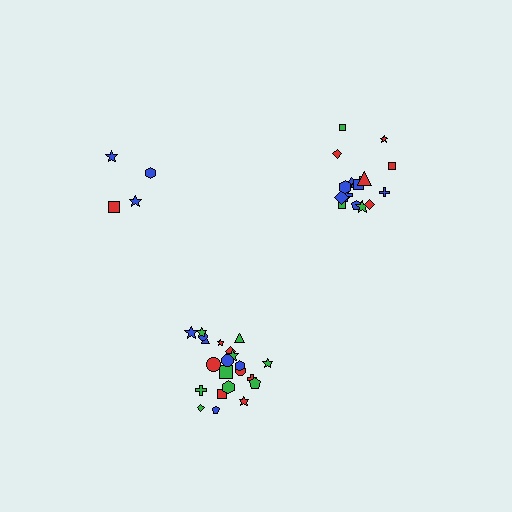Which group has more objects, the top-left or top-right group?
The top-right group.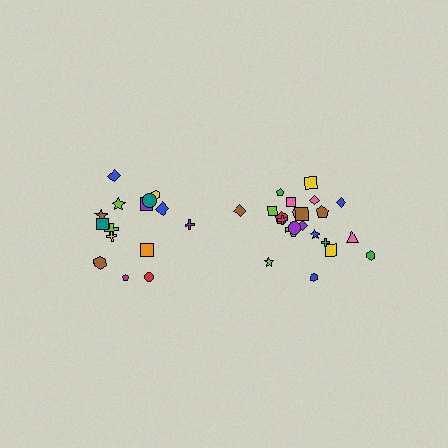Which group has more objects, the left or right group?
The right group.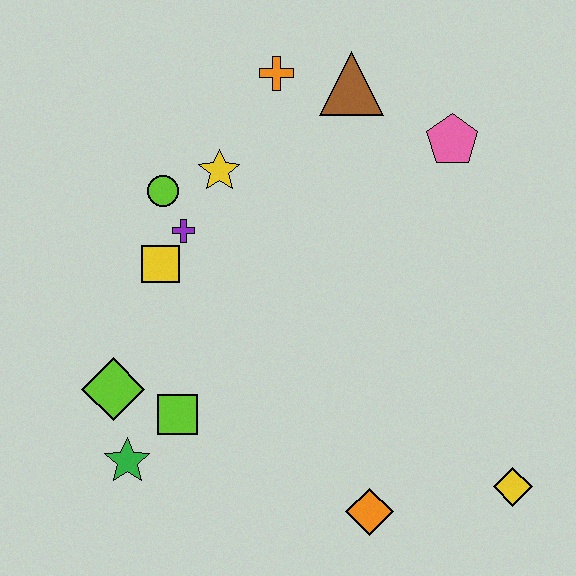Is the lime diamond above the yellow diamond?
Yes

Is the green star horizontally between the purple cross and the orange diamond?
No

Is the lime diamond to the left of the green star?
Yes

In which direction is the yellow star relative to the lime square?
The yellow star is above the lime square.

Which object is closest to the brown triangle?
The orange cross is closest to the brown triangle.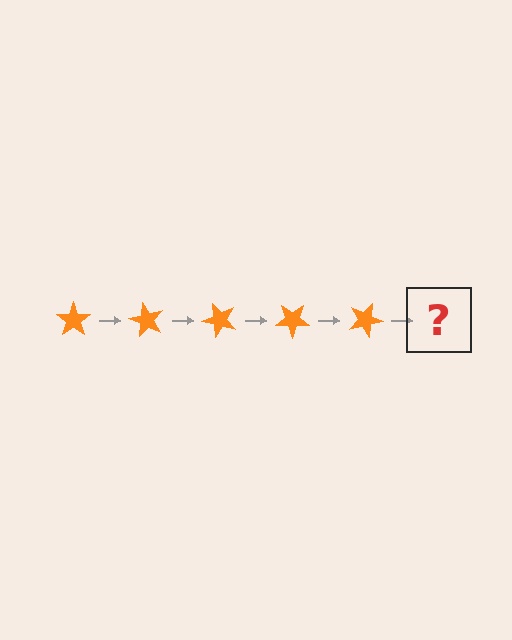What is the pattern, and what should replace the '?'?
The pattern is that the star rotates 60 degrees each step. The '?' should be an orange star rotated 300 degrees.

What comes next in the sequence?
The next element should be an orange star rotated 300 degrees.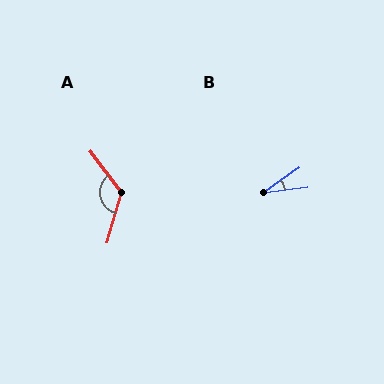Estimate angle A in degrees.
Approximately 127 degrees.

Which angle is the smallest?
B, at approximately 27 degrees.